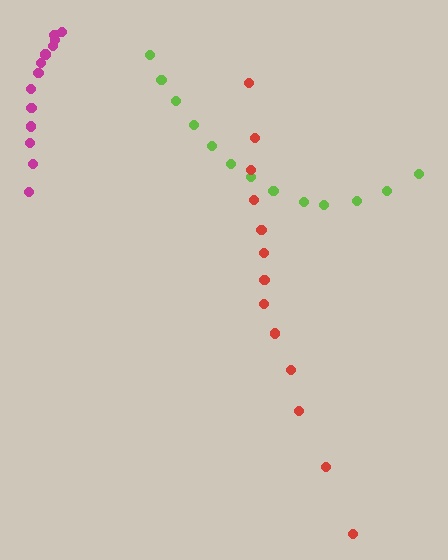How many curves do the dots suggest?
There are 3 distinct paths.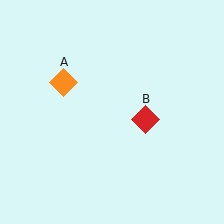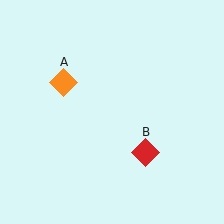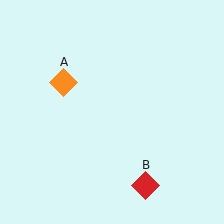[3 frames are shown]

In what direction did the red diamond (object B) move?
The red diamond (object B) moved down.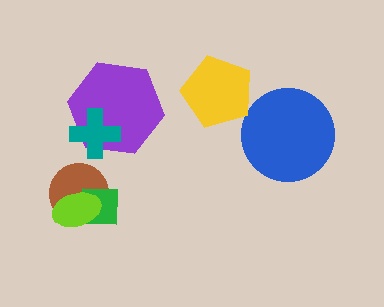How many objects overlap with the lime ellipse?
2 objects overlap with the lime ellipse.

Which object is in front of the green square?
The lime ellipse is in front of the green square.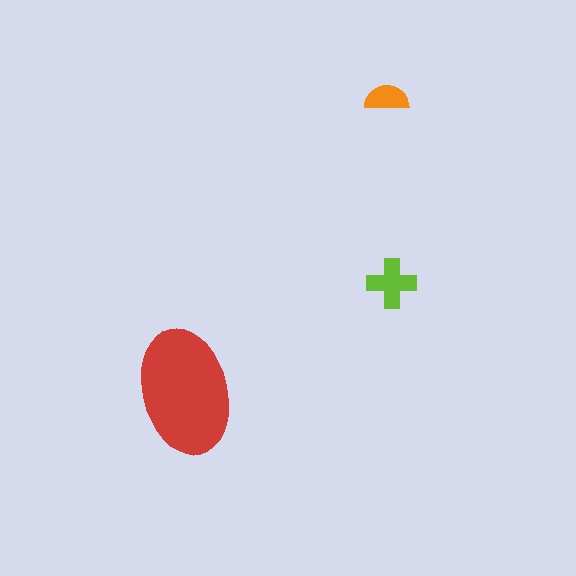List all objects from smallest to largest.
The orange semicircle, the lime cross, the red ellipse.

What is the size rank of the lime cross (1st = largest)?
2nd.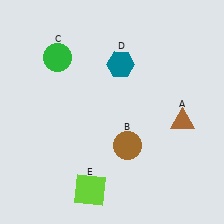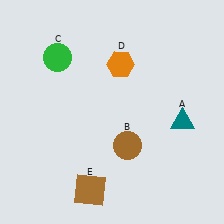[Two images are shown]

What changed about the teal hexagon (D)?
In Image 1, D is teal. In Image 2, it changed to orange.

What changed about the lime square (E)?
In Image 1, E is lime. In Image 2, it changed to brown.